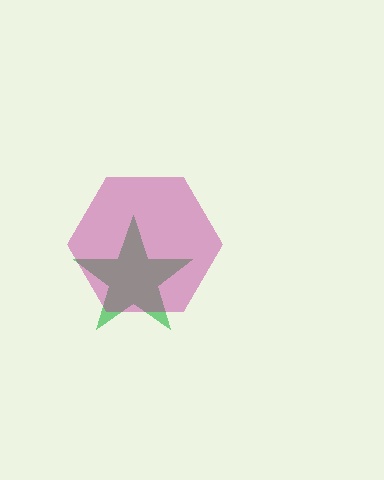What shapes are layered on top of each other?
The layered shapes are: a green star, a magenta hexagon.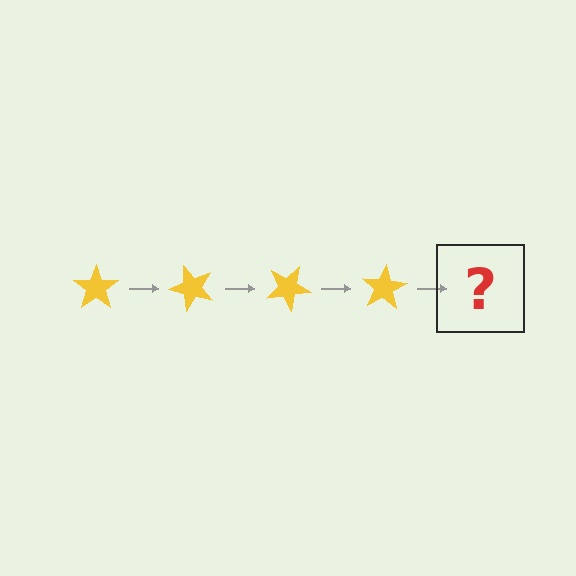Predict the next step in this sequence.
The next step is a yellow star rotated 200 degrees.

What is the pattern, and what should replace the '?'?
The pattern is that the star rotates 50 degrees each step. The '?' should be a yellow star rotated 200 degrees.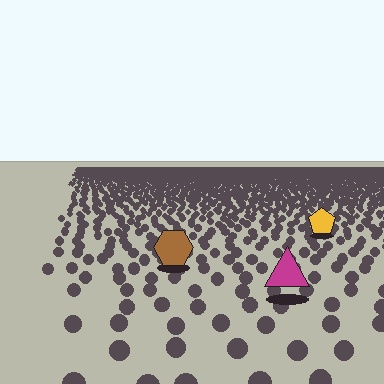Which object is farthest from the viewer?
The yellow pentagon is farthest from the viewer. It appears smaller and the ground texture around it is denser.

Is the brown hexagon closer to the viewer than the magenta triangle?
No. The magenta triangle is closer — you can tell from the texture gradient: the ground texture is coarser near it.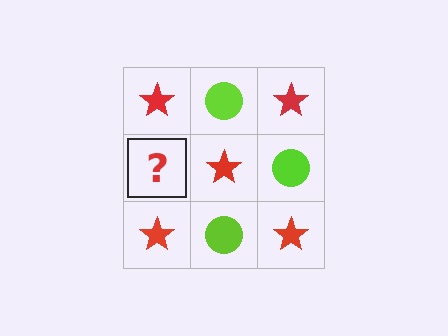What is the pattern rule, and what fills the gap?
The rule is that it alternates red star and lime circle in a checkerboard pattern. The gap should be filled with a lime circle.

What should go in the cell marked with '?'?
The missing cell should contain a lime circle.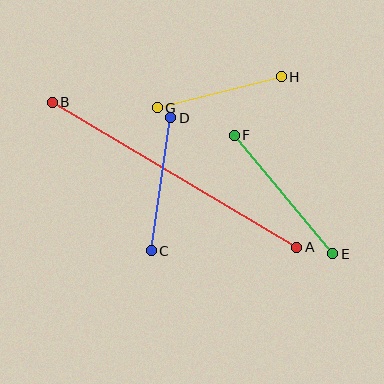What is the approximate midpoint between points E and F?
The midpoint is at approximately (283, 195) pixels.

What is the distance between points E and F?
The distance is approximately 154 pixels.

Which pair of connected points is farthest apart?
Points A and B are farthest apart.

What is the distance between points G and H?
The distance is approximately 128 pixels.